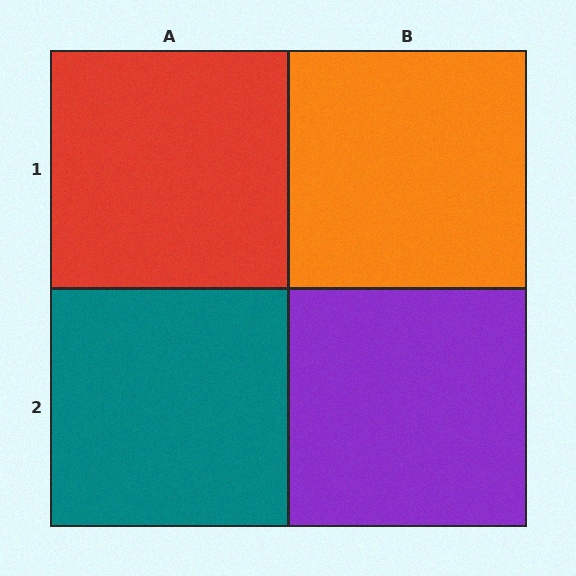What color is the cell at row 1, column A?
Red.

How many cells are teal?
1 cell is teal.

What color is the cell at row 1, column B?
Orange.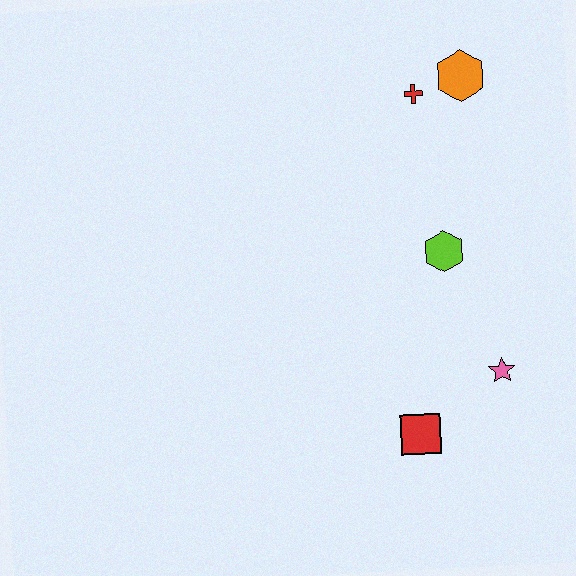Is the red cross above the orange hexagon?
No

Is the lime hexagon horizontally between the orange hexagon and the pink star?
No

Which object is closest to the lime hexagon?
The pink star is closest to the lime hexagon.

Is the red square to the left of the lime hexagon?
Yes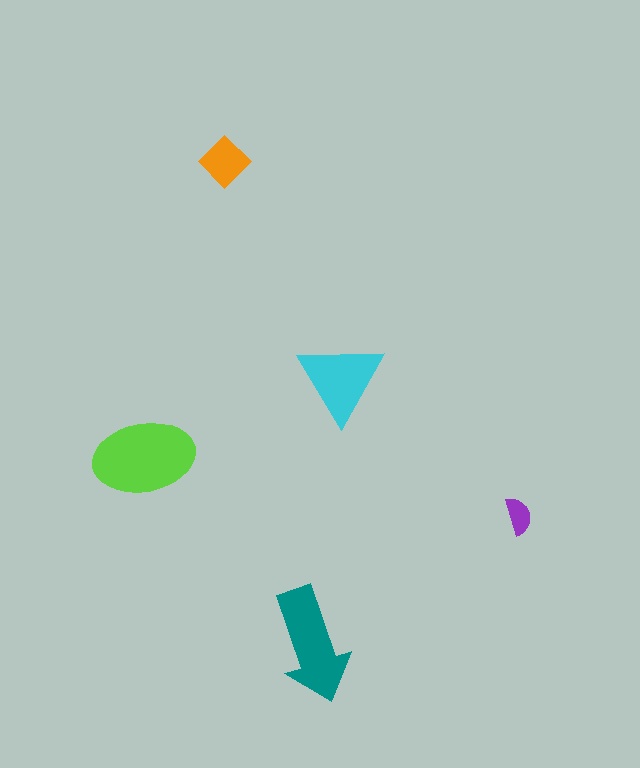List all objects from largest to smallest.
The lime ellipse, the teal arrow, the cyan triangle, the orange diamond, the purple semicircle.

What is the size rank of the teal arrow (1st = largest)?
2nd.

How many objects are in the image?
There are 5 objects in the image.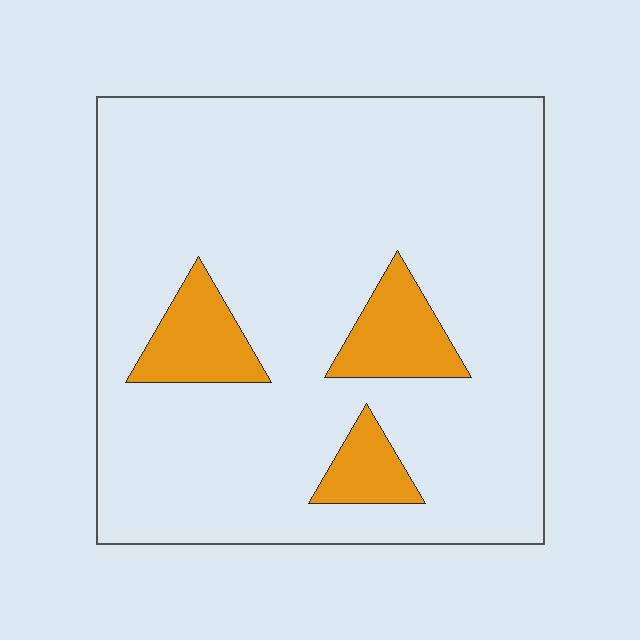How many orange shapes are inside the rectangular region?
3.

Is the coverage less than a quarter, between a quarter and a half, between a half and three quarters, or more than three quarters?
Less than a quarter.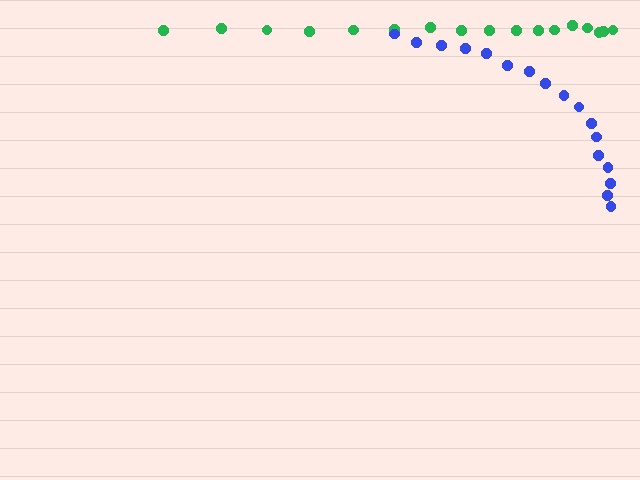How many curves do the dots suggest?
There are 2 distinct paths.